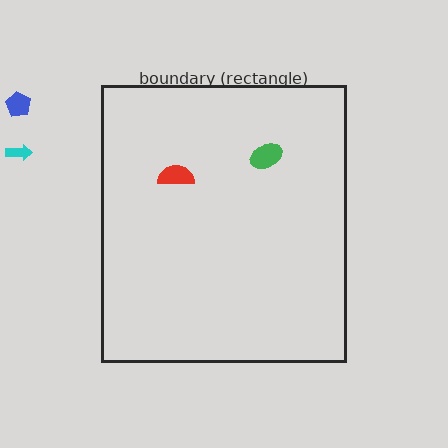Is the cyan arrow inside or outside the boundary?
Outside.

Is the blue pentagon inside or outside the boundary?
Outside.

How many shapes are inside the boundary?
2 inside, 2 outside.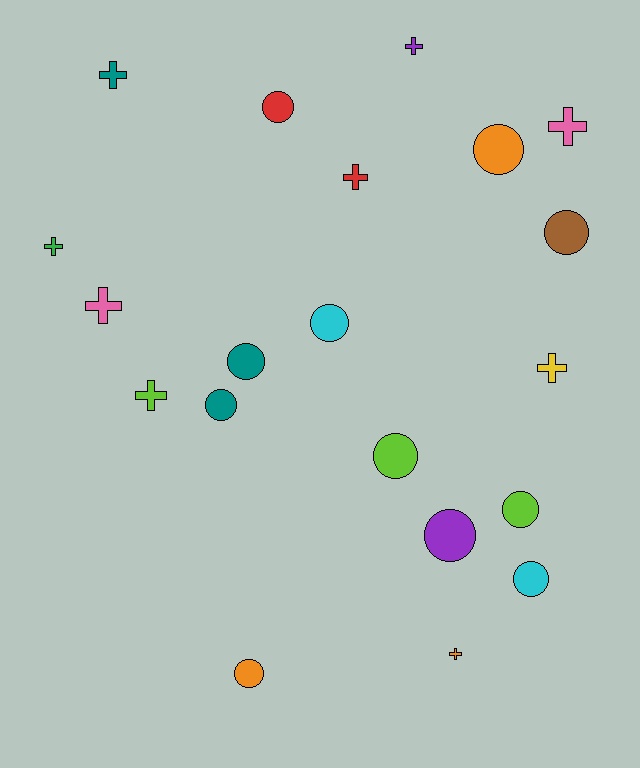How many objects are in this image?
There are 20 objects.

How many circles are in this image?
There are 11 circles.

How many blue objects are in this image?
There are no blue objects.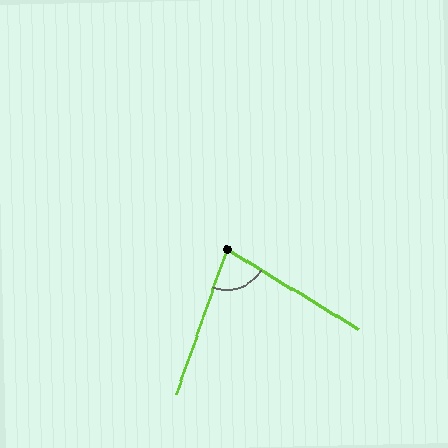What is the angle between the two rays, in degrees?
Approximately 78 degrees.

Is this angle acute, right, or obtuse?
It is acute.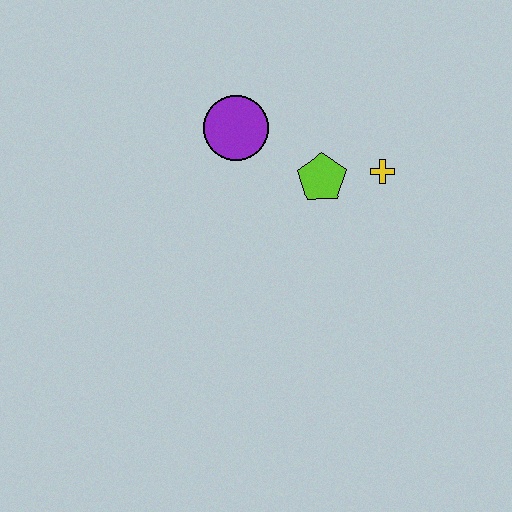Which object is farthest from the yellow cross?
The purple circle is farthest from the yellow cross.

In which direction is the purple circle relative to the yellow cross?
The purple circle is to the left of the yellow cross.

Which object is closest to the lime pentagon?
The yellow cross is closest to the lime pentagon.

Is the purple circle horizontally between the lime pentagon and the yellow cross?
No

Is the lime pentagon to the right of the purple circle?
Yes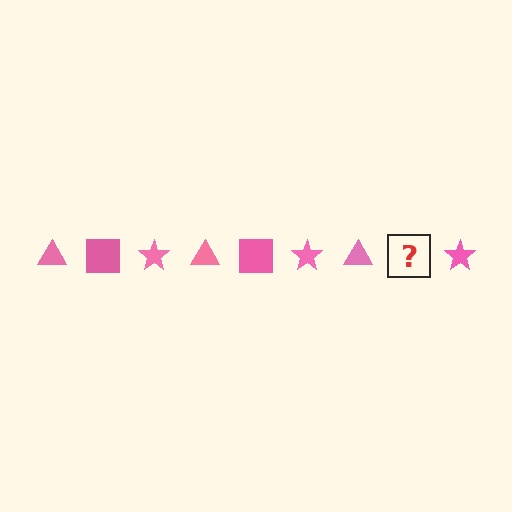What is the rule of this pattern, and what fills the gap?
The rule is that the pattern cycles through triangle, square, star shapes in pink. The gap should be filled with a pink square.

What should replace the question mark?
The question mark should be replaced with a pink square.